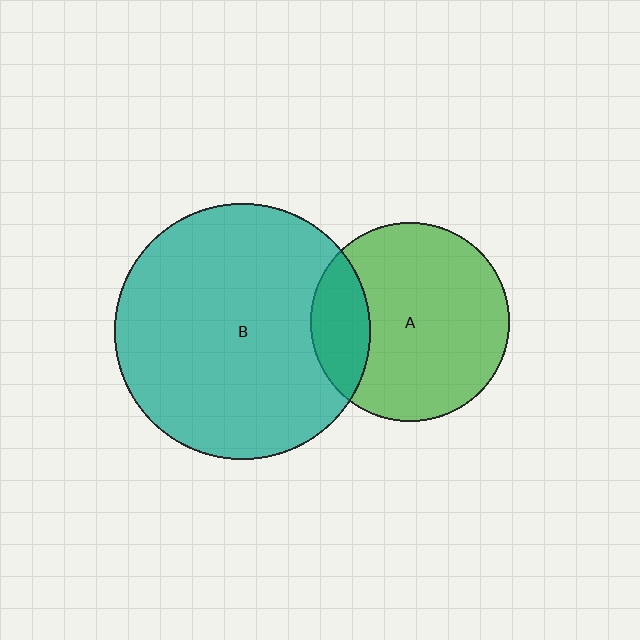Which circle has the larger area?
Circle B (teal).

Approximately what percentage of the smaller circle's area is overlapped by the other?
Approximately 20%.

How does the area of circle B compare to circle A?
Approximately 1.7 times.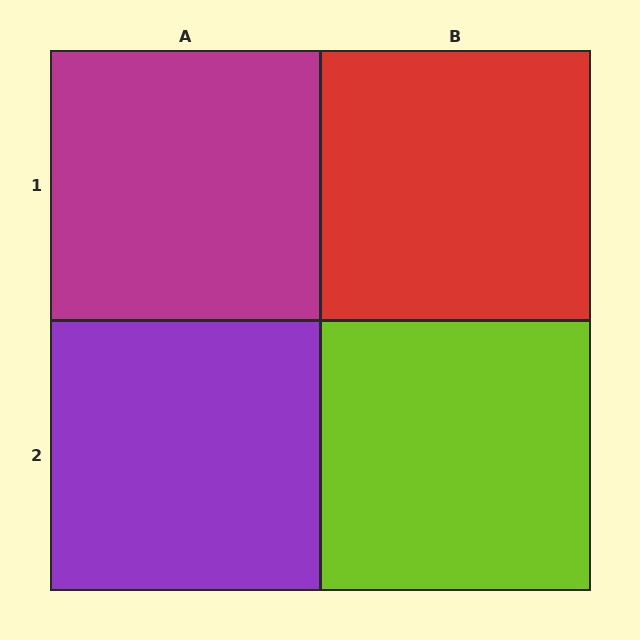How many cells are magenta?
1 cell is magenta.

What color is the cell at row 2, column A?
Purple.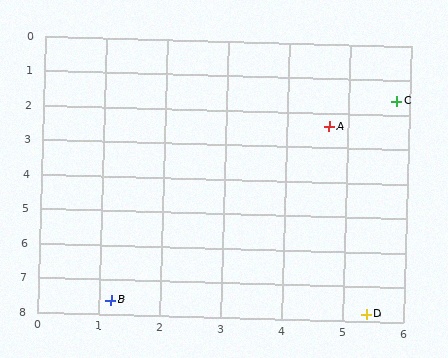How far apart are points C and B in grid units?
Points C and B are about 7.6 grid units apart.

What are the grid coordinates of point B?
Point B is at approximately (1.2, 7.6).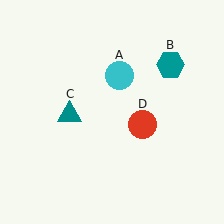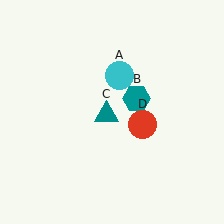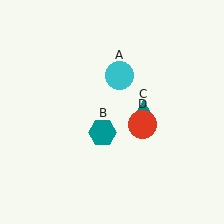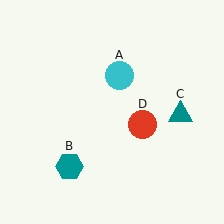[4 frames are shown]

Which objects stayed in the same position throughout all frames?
Cyan circle (object A) and red circle (object D) remained stationary.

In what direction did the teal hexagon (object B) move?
The teal hexagon (object B) moved down and to the left.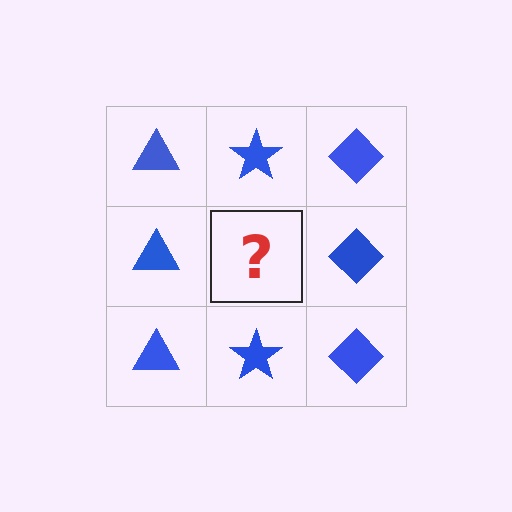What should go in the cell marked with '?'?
The missing cell should contain a blue star.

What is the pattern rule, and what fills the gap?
The rule is that each column has a consistent shape. The gap should be filled with a blue star.